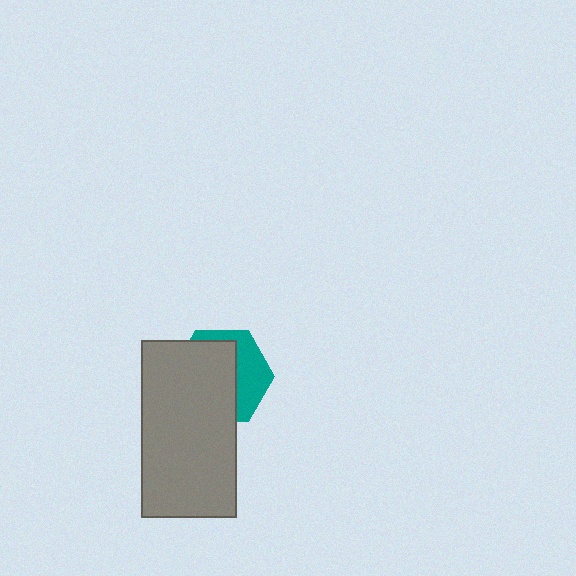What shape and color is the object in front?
The object in front is a gray rectangle.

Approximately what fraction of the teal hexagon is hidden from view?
Roughly 63% of the teal hexagon is hidden behind the gray rectangle.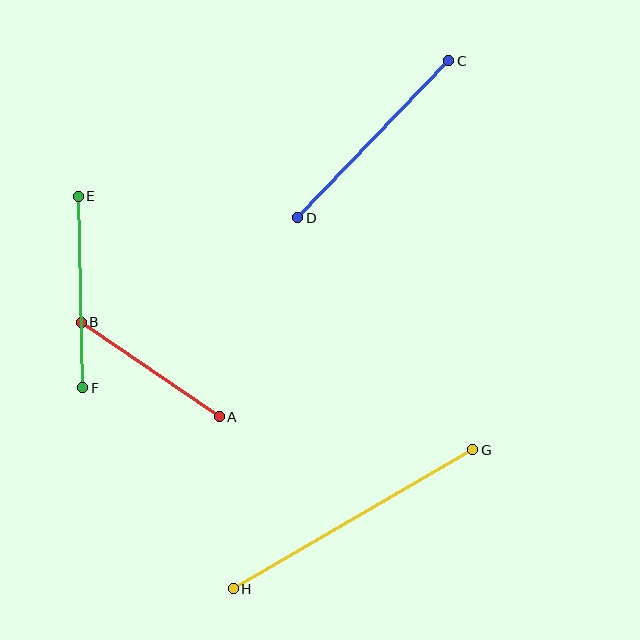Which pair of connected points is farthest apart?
Points G and H are farthest apart.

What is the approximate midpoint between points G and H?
The midpoint is at approximately (353, 519) pixels.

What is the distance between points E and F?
The distance is approximately 192 pixels.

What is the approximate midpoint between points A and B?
The midpoint is at approximately (150, 370) pixels.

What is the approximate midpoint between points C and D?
The midpoint is at approximately (373, 139) pixels.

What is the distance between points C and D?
The distance is approximately 218 pixels.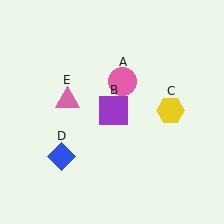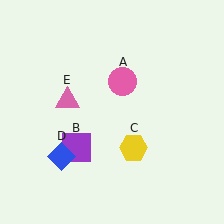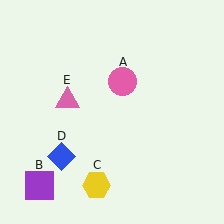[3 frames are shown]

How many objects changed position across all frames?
2 objects changed position: purple square (object B), yellow hexagon (object C).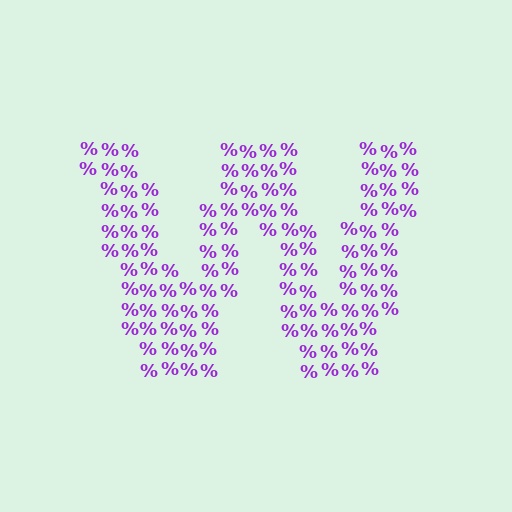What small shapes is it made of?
It is made of small percent signs.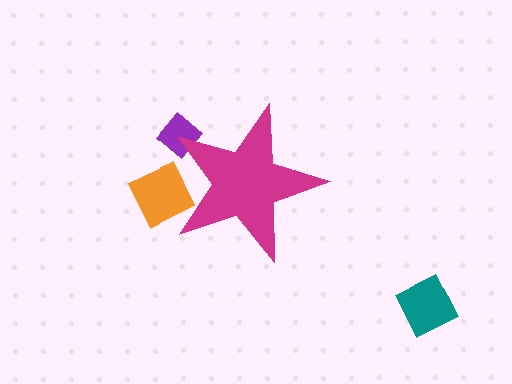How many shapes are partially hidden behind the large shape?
2 shapes are partially hidden.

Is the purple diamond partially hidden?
Yes, the purple diamond is partially hidden behind the magenta star.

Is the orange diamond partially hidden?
Yes, the orange diamond is partially hidden behind the magenta star.